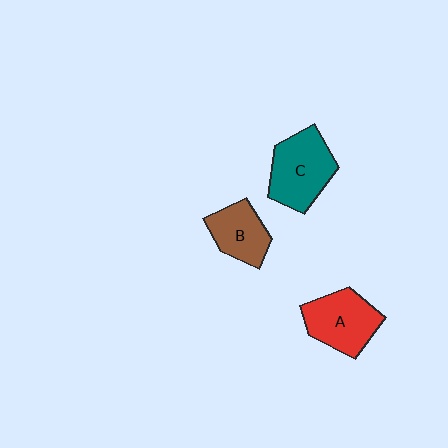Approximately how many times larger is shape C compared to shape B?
Approximately 1.4 times.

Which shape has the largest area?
Shape C (teal).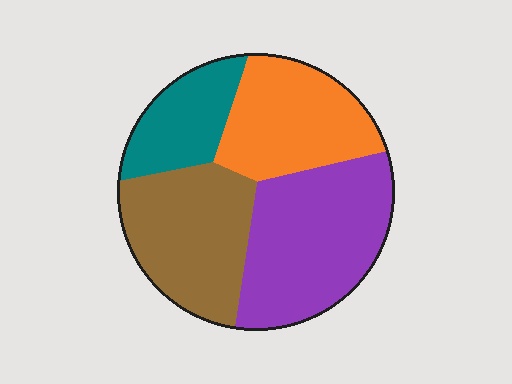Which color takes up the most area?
Purple, at roughly 35%.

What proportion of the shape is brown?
Brown takes up about one quarter (1/4) of the shape.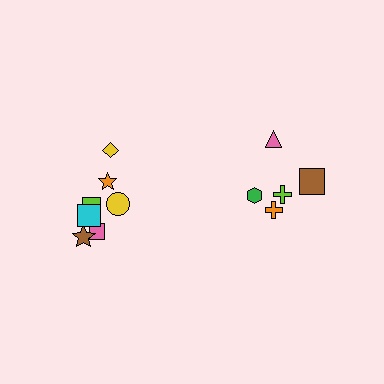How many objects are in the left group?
There are 7 objects.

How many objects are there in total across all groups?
There are 12 objects.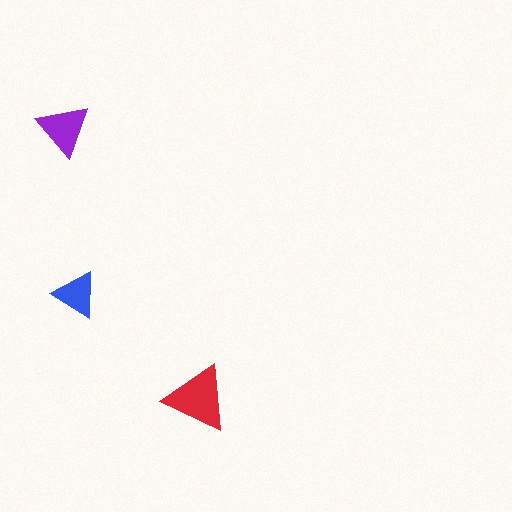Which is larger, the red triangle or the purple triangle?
The red one.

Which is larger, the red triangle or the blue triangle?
The red one.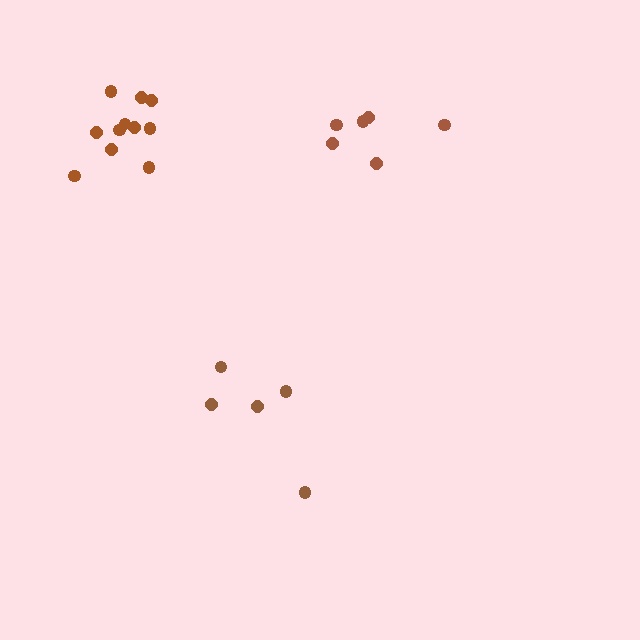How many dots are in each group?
Group 1: 5 dots, Group 2: 11 dots, Group 3: 6 dots (22 total).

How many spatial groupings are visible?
There are 3 spatial groupings.